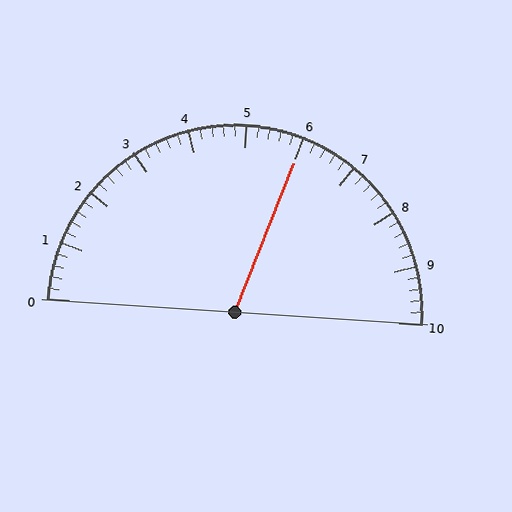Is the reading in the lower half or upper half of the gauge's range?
The reading is in the upper half of the range (0 to 10).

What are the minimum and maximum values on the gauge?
The gauge ranges from 0 to 10.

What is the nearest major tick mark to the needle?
The nearest major tick mark is 6.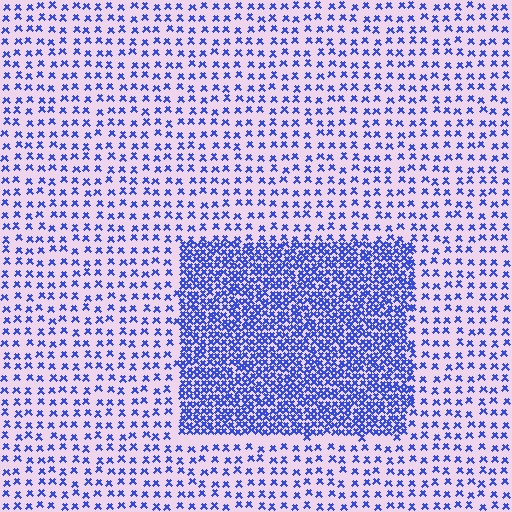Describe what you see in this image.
The image contains small blue elements arranged at two different densities. A rectangle-shaped region is visible where the elements are more densely packed than the surrounding area.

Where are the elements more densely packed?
The elements are more densely packed inside the rectangle boundary.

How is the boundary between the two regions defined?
The boundary is defined by a change in element density (approximately 2.8x ratio). All elements are the same color, size, and shape.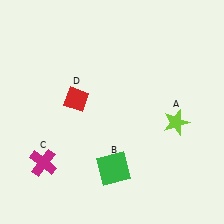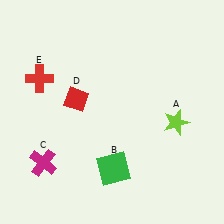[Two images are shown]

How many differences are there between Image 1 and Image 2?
There is 1 difference between the two images.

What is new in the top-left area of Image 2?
A red cross (E) was added in the top-left area of Image 2.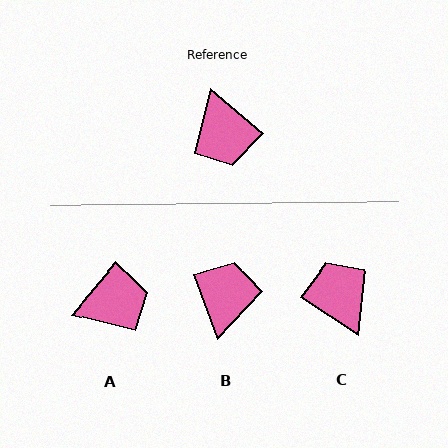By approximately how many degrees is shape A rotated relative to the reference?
Approximately 90 degrees counter-clockwise.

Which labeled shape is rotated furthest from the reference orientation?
C, about 172 degrees away.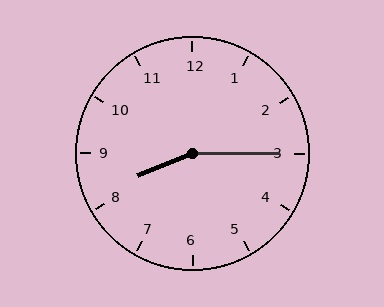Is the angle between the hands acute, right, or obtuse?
It is obtuse.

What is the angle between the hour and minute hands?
Approximately 158 degrees.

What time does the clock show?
8:15.